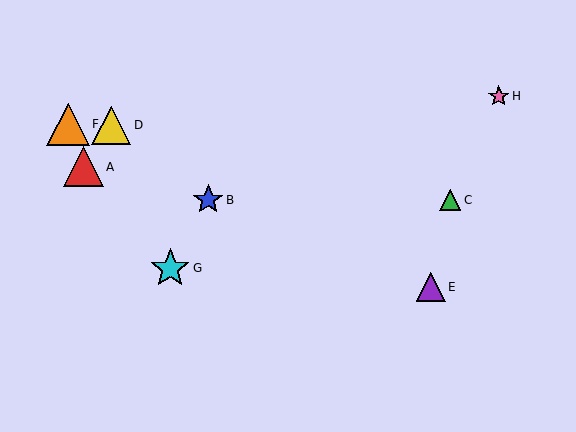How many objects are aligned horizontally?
2 objects (B, C) are aligned horizontally.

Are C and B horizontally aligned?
Yes, both are at y≈200.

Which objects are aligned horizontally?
Objects B, C are aligned horizontally.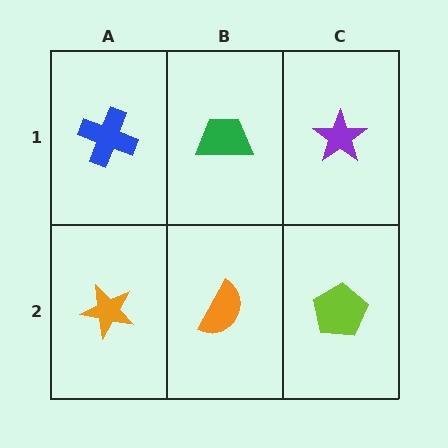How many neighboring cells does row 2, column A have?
2.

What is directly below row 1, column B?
An orange semicircle.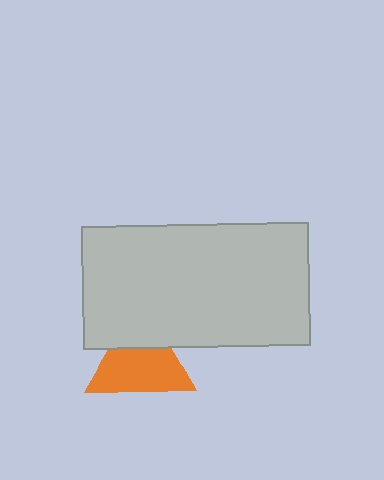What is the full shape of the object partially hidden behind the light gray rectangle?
The partially hidden object is an orange triangle.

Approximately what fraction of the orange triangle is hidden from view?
Roughly 31% of the orange triangle is hidden behind the light gray rectangle.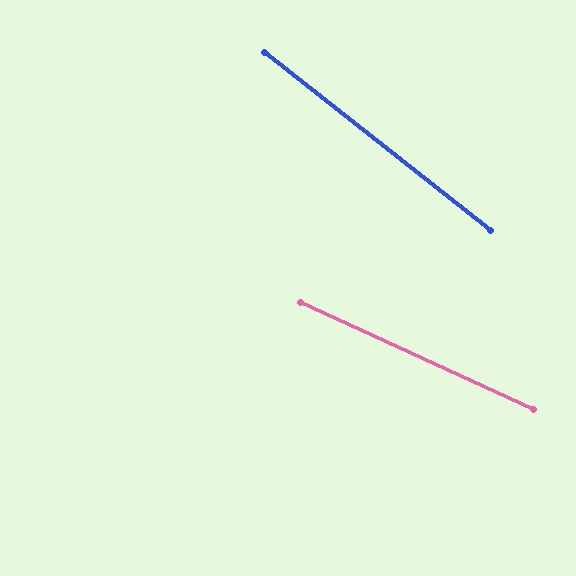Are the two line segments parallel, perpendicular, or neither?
Neither parallel nor perpendicular — they differ by about 14°.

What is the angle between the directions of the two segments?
Approximately 14 degrees.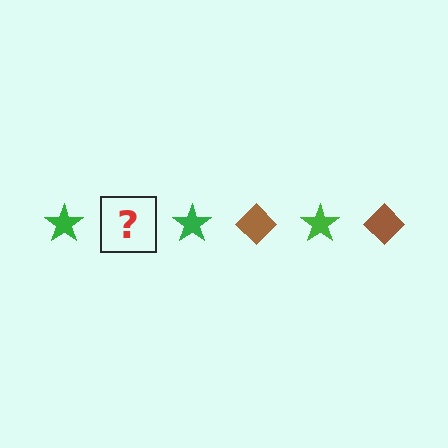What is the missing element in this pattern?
The missing element is a brown diamond.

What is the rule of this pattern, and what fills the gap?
The rule is that the pattern alternates between green star and brown diamond. The gap should be filled with a brown diamond.